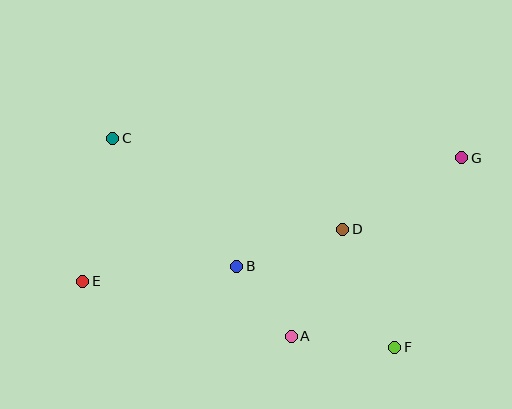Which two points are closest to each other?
Points A and B are closest to each other.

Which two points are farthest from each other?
Points E and G are farthest from each other.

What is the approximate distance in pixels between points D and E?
The distance between D and E is approximately 266 pixels.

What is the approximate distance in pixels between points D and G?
The distance between D and G is approximately 139 pixels.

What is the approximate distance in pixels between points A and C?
The distance between A and C is approximately 266 pixels.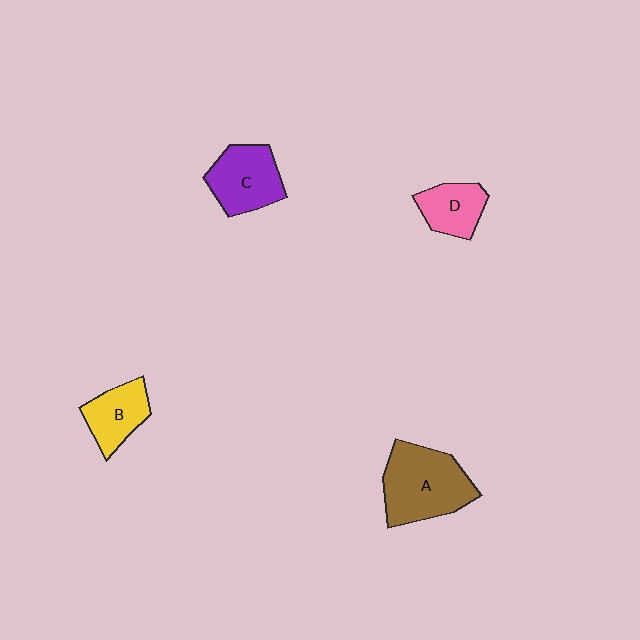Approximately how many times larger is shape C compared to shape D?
Approximately 1.4 times.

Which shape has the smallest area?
Shape D (pink).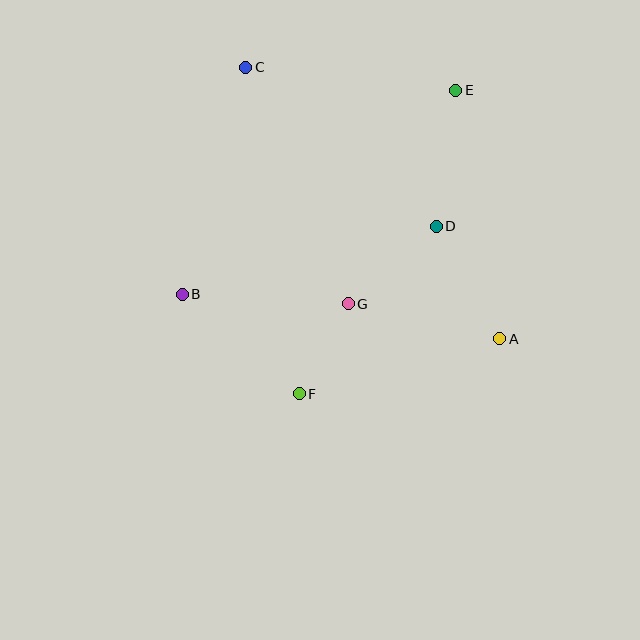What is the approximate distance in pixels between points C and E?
The distance between C and E is approximately 211 pixels.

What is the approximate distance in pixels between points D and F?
The distance between D and F is approximately 216 pixels.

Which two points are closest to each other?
Points F and G are closest to each other.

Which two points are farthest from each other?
Points A and C are farthest from each other.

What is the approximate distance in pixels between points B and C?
The distance between B and C is approximately 236 pixels.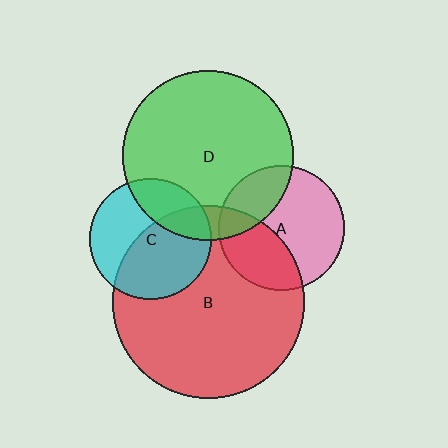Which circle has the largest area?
Circle B (red).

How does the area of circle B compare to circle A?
Approximately 2.4 times.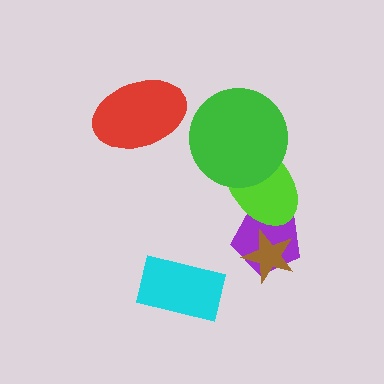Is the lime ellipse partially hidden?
Yes, it is partially covered by another shape.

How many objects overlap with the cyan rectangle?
0 objects overlap with the cyan rectangle.